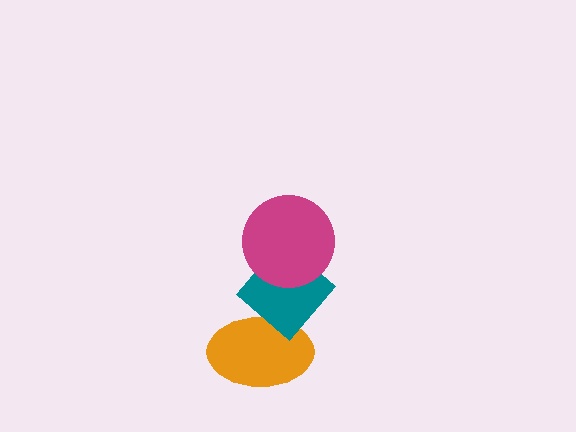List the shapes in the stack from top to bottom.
From top to bottom: the magenta circle, the teal diamond, the orange ellipse.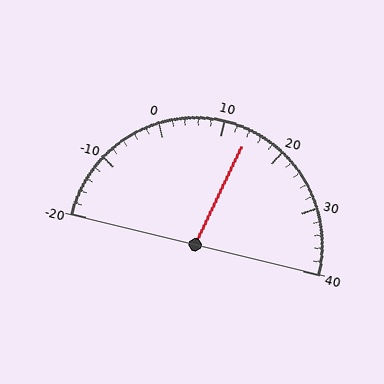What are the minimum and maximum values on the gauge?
The gauge ranges from -20 to 40.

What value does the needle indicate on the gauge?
The needle indicates approximately 14.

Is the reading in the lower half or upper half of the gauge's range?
The reading is in the upper half of the range (-20 to 40).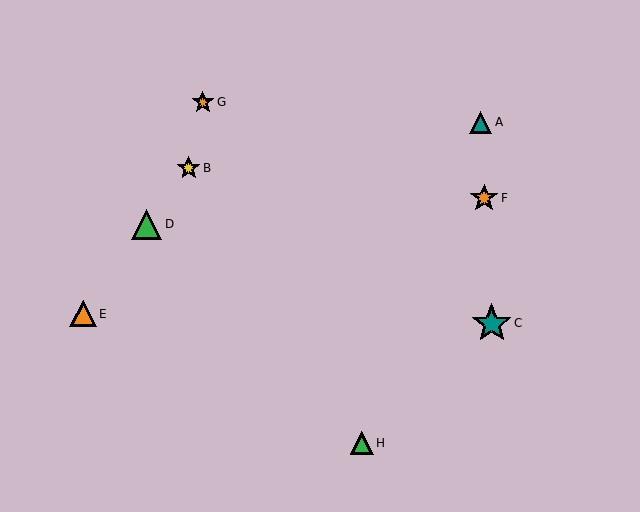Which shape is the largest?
The teal star (labeled C) is the largest.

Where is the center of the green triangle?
The center of the green triangle is at (362, 443).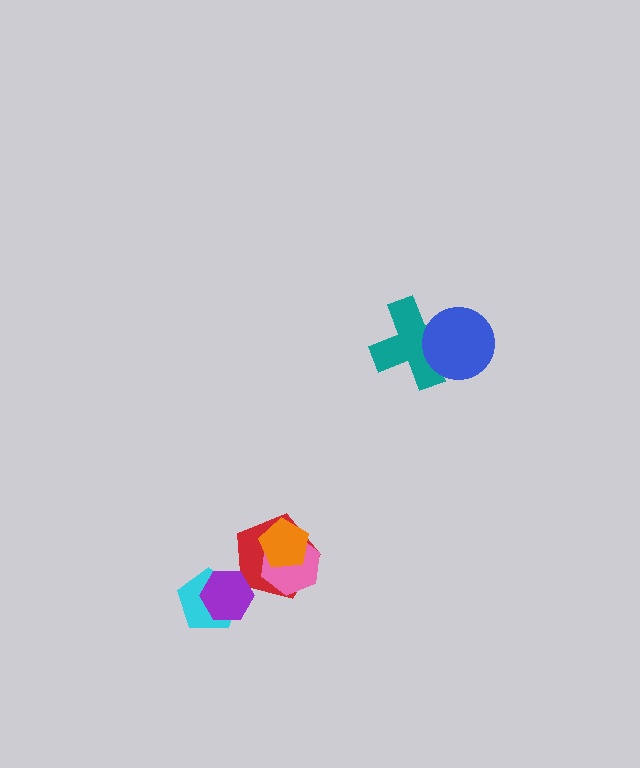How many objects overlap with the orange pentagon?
2 objects overlap with the orange pentagon.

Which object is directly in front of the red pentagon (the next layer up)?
The pink hexagon is directly in front of the red pentagon.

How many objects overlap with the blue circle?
1 object overlaps with the blue circle.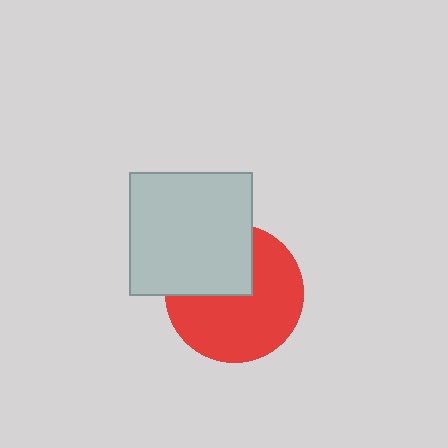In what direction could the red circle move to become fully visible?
The red circle could move down. That would shift it out from behind the light gray square entirely.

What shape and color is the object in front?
The object in front is a light gray square.